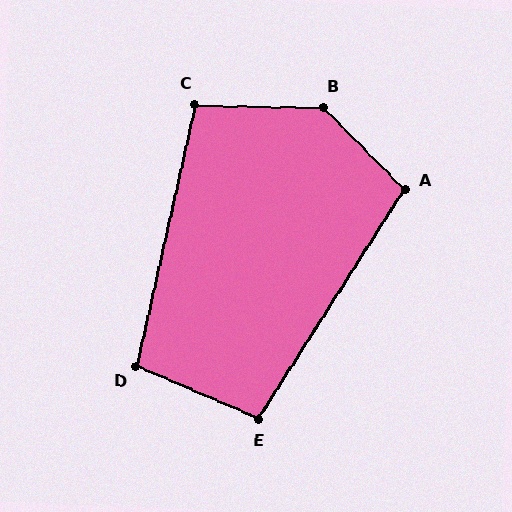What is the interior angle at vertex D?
Approximately 101 degrees (obtuse).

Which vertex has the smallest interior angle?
E, at approximately 99 degrees.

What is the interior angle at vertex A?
Approximately 103 degrees (obtuse).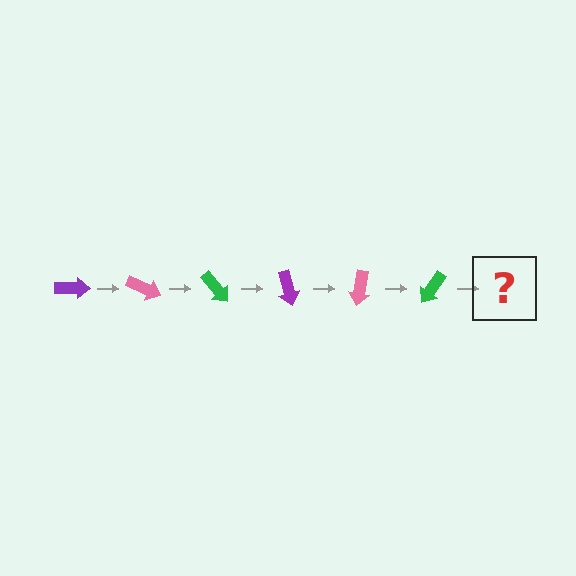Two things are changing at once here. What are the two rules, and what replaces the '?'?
The two rules are that it rotates 25 degrees each step and the color cycles through purple, pink, and green. The '?' should be a purple arrow, rotated 150 degrees from the start.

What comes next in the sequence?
The next element should be a purple arrow, rotated 150 degrees from the start.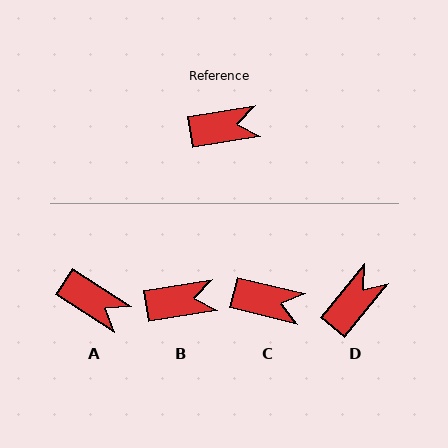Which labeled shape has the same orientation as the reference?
B.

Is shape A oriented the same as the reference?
No, it is off by about 42 degrees.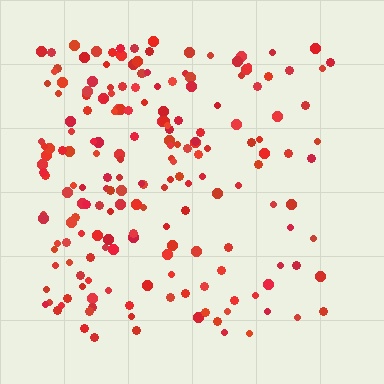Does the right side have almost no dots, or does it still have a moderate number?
Still a moderate number, just noticeably fewer than the left.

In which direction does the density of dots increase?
From right to left, with the left side densest.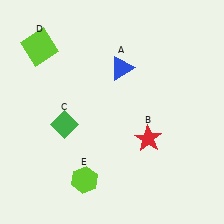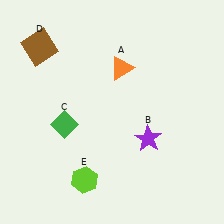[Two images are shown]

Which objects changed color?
A changed from blue to orange. B changed from red to purple. D changed from lime to brown.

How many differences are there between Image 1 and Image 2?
There are 3 differences between the two images.